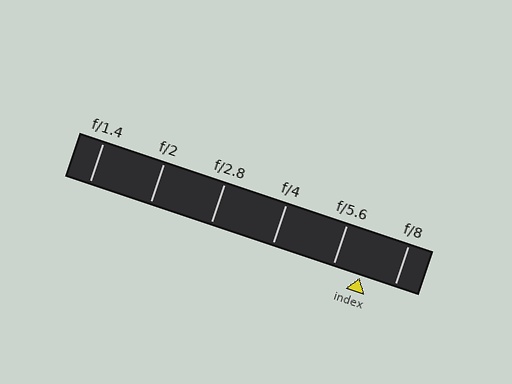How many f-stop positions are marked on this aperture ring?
There are 6 f-stop positions marked.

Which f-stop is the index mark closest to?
The index mark is closest to f/5.6.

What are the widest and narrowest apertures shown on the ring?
The widest aperture shown is f/1.4 and the narrowest is f/8.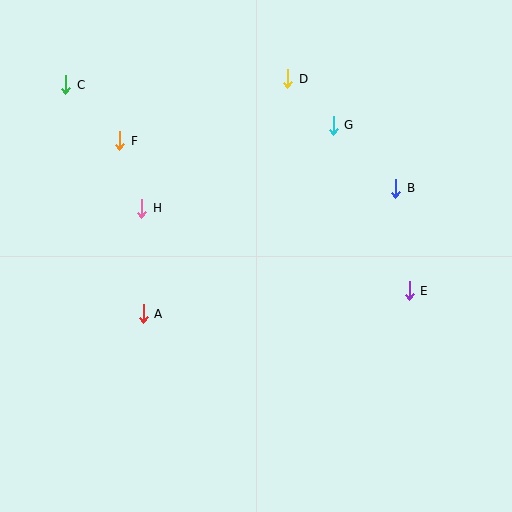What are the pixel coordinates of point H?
Point H is at (142, 208).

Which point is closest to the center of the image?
Point H at (142, 208) is closest to the center.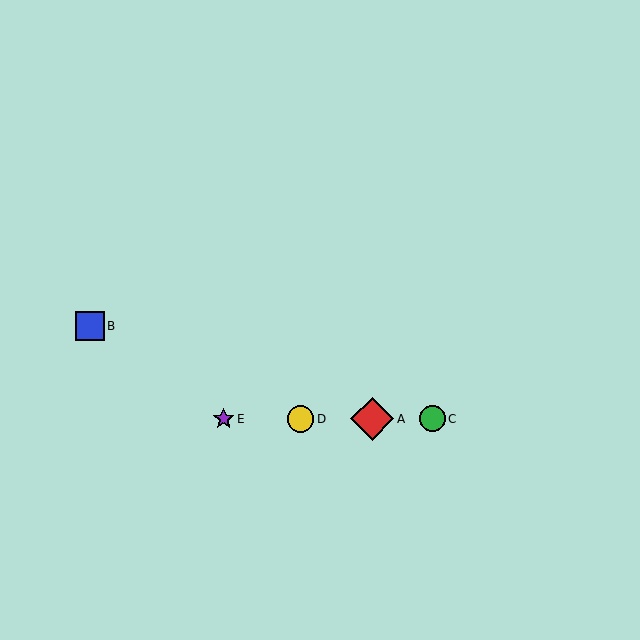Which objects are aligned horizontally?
Objects A, C, D, E are aligned horizontally.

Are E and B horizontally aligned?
No, E is at y≈419 and B is at y≈326.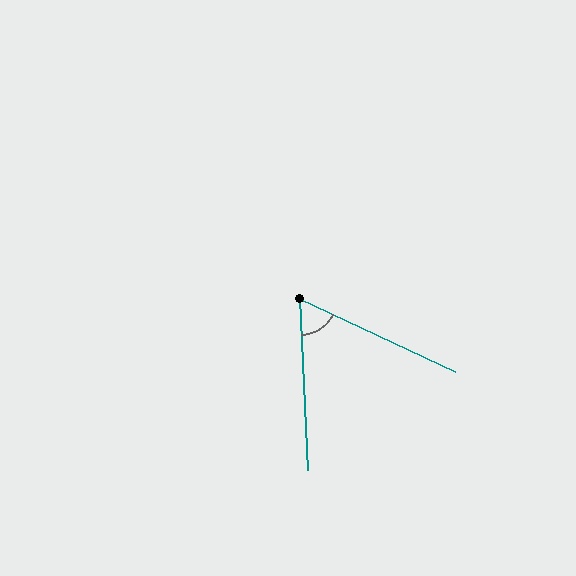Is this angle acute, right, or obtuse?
It is acute.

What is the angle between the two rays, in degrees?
Approximately 62 degrees.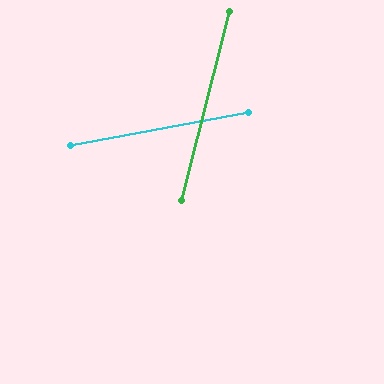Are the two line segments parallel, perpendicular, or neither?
Neither parallel nor perpendicular — they differ by about 65°.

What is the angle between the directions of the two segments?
Approximately 65 degrees.